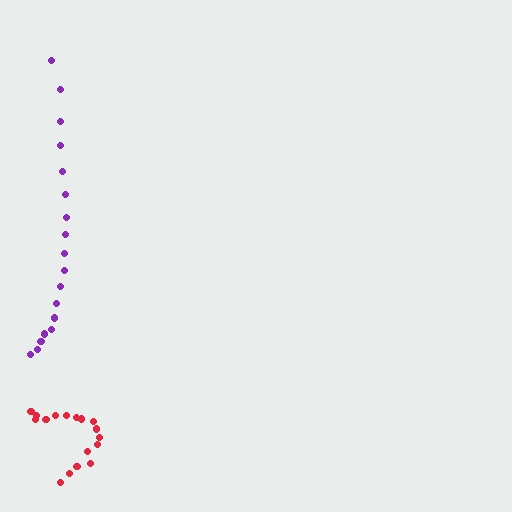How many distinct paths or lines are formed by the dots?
There are 2 distinct paths.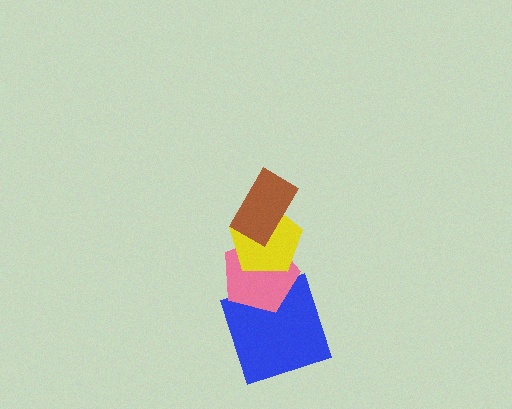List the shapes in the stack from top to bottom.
From top to bottom: the brown rectangle, the yellow pentagon, the pink pentagon, the blue square.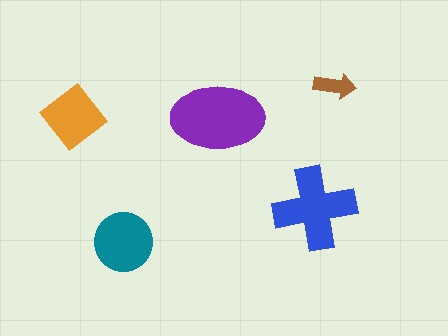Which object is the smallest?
The brown arrow.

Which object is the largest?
The purple ellipse.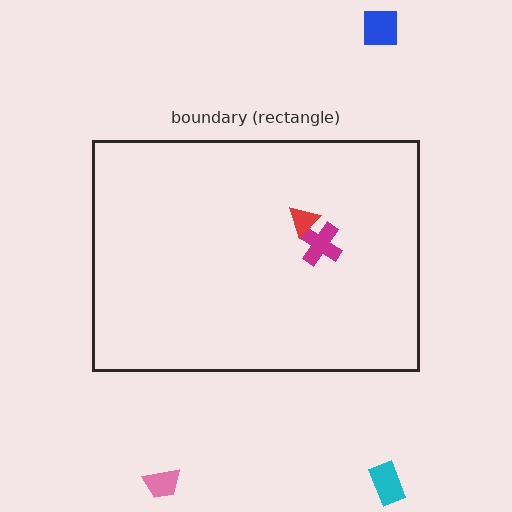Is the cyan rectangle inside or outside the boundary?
Outside.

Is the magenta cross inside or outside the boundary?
Inside.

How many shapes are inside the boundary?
2 inside, 3 outside.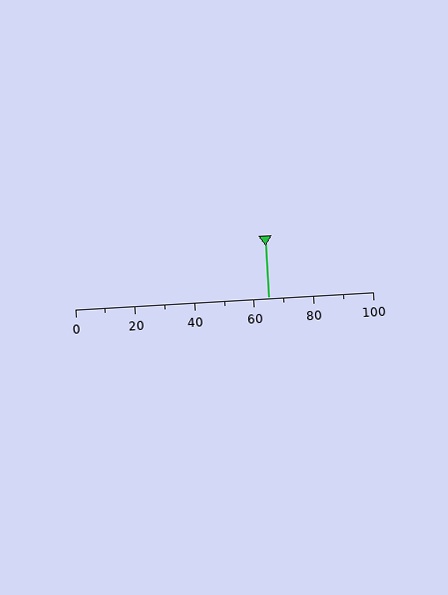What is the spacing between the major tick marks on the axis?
The major ticks are spaced 20 apart.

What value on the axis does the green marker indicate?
The marker indicates approximately 65.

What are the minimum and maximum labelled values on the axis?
The axis runs from 0 to 100.